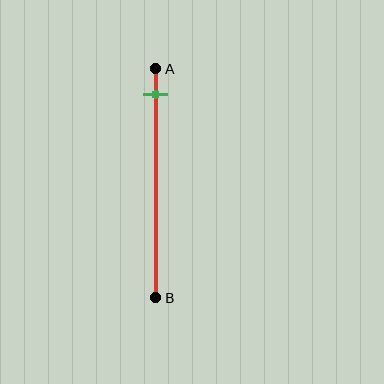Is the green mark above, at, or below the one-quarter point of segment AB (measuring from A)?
The green mark is above the one-quarter point of segment AB.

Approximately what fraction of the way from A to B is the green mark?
The green mark is approximately 10% of the way from A to B.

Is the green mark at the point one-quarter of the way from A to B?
No, the mark is at about 10% from A, not at the 25% one-quarter point.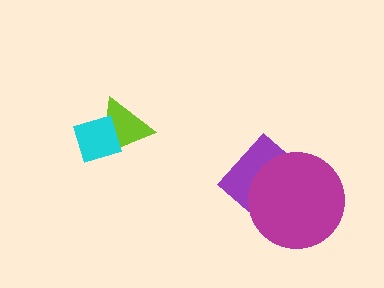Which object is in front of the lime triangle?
The cyan diamond is in front of the lime triangle.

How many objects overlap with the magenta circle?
1 object overlaps with the magenta circle.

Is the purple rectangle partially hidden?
Yes, it is partially covered by another shape.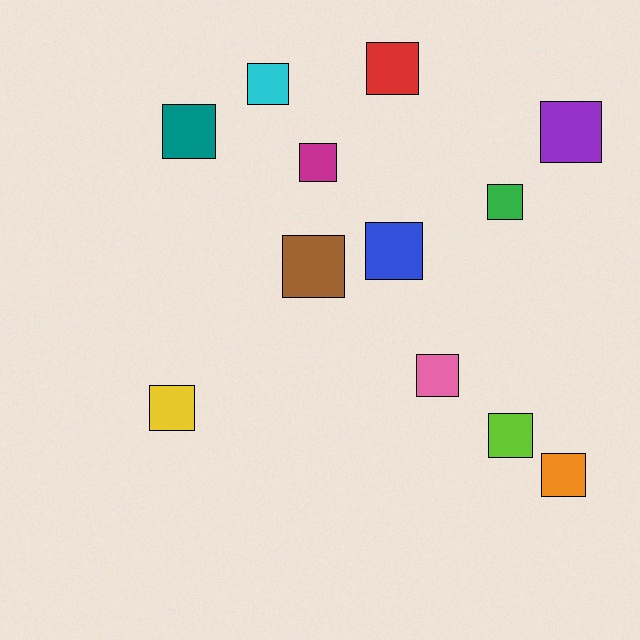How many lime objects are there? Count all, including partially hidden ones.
There is 1 lime object.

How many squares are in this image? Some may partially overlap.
There are 12 squares.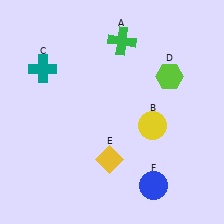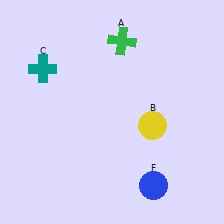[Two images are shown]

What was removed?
The yellow diamond (E), the lime hexagon (D) were removed in Image 2.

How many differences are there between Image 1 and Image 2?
There are 2 differences between the two images.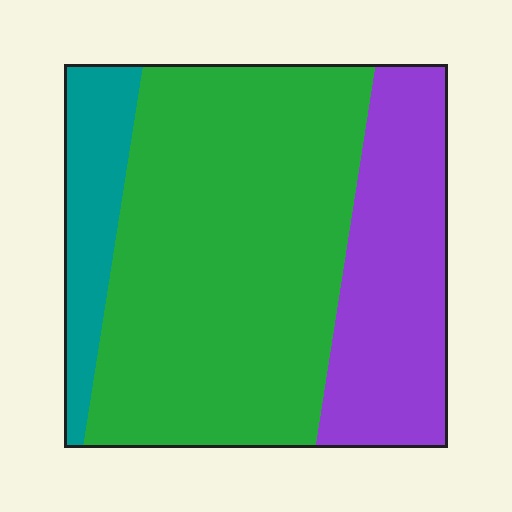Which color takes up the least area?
Teal, at roughly 15%.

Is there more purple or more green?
Green.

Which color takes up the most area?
Green, at roughly 60%.